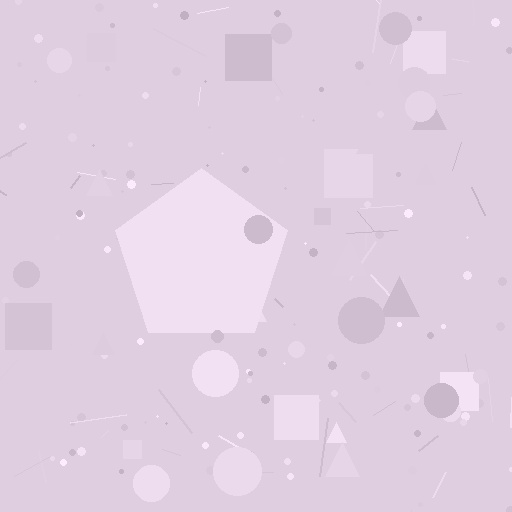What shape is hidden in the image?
A pentagon is hidden in the image.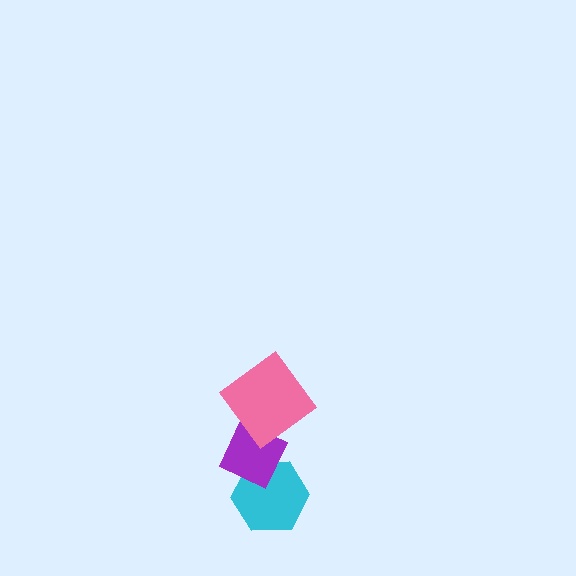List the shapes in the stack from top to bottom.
From top to bottom: the pink diamond, the purple diamond, the cyan hexagon.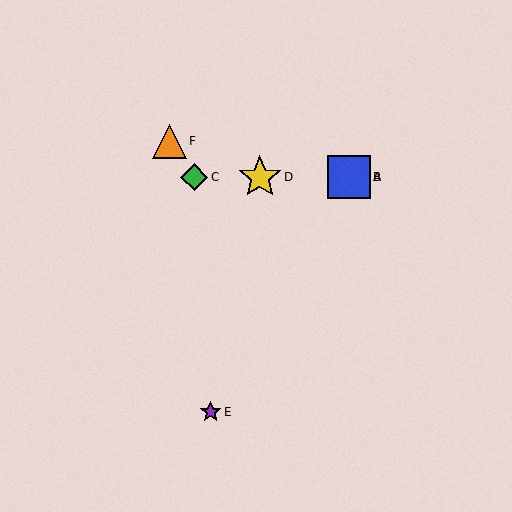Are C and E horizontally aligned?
No, C is at y≈177 and E is at y≈412.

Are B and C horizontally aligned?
Yes, both are at y≈177.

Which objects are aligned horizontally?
Objects A, B, C, D are aligned horizontally.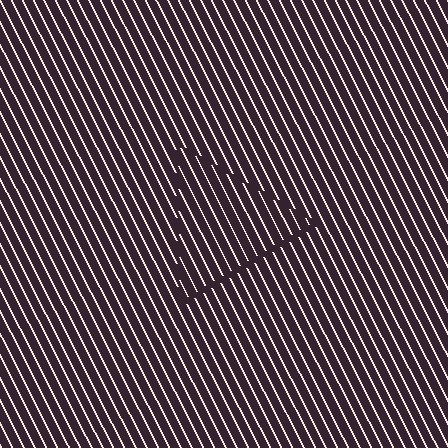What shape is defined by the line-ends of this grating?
An illusory triangle. The interior of the shape contains the same grating, shifted by half a period — the contour is defined by the phase discontinuity where line-ends from the inner and outer gratings abut.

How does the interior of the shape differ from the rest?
The interior of the shape contains the same grating, shifted by half a period — the contour is defined by the phase discontinuity where line-ends from the inner and outer gratings abut.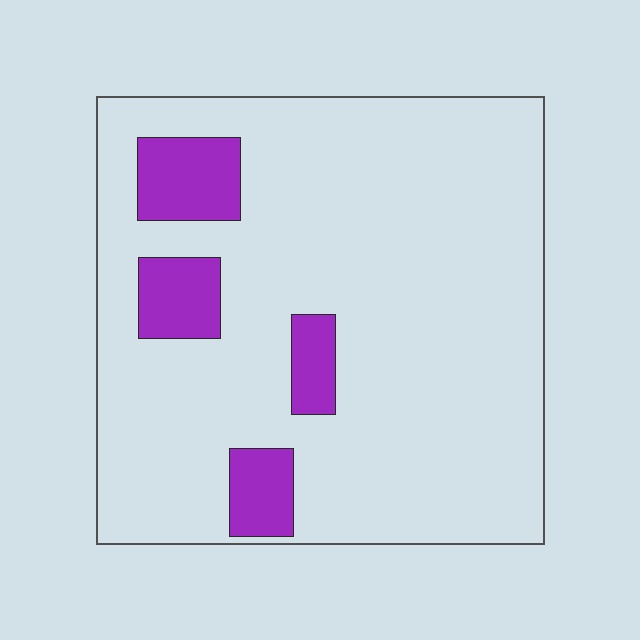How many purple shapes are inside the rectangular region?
4.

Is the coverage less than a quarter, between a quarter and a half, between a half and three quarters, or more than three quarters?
Less than a quarter.